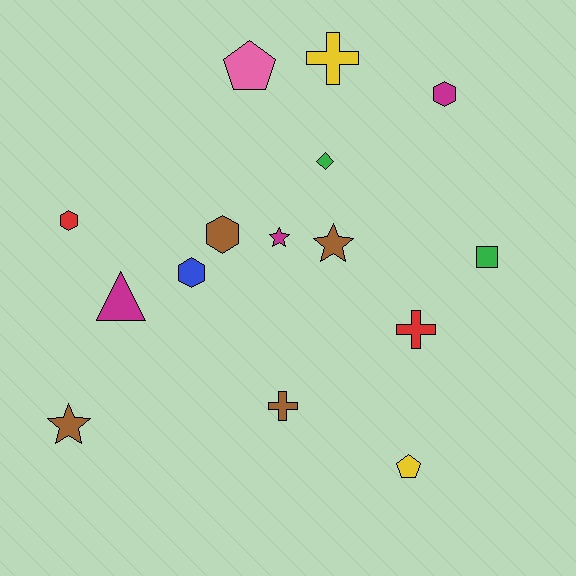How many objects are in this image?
There are 15 objects.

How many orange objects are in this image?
There are no orange objects.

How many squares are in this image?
There is 1 square.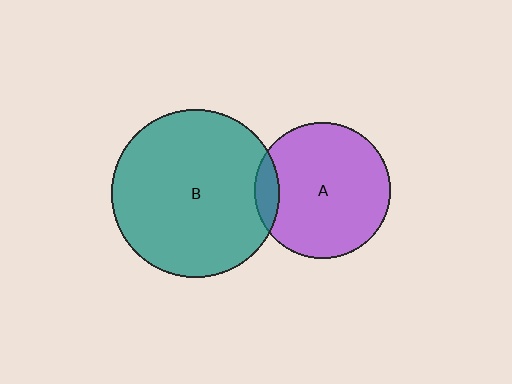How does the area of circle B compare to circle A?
Approximately 1.5 times.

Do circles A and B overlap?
Yes.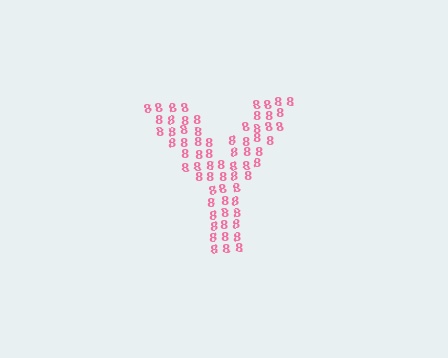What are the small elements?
The small elements are digit 8's.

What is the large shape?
The large shape is the letter Y.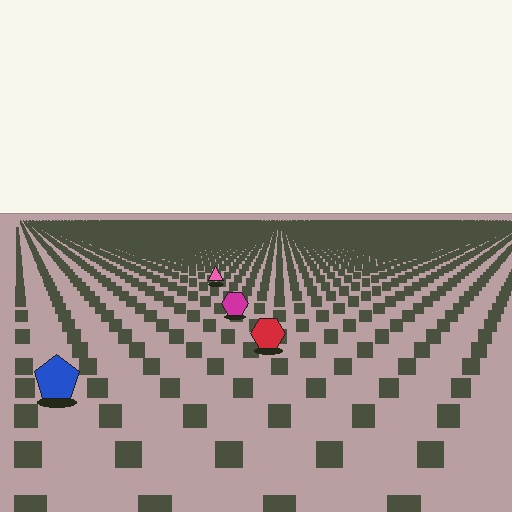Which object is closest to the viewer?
The blue pentagon is closest. The texture marks near it are larger and more spread out.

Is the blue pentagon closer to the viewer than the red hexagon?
Yes. The blue pentagon is closer — you can tell from the texture gradient: the ground texture is coarser near it.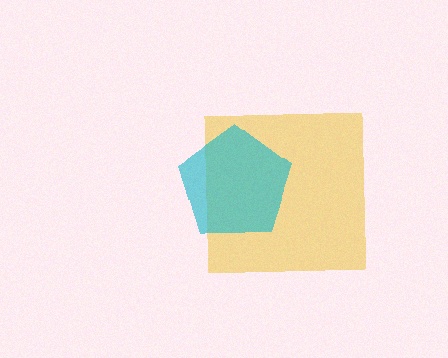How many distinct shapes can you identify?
There are 2 distinct shapes: a yellow square, a cyan pentagon.